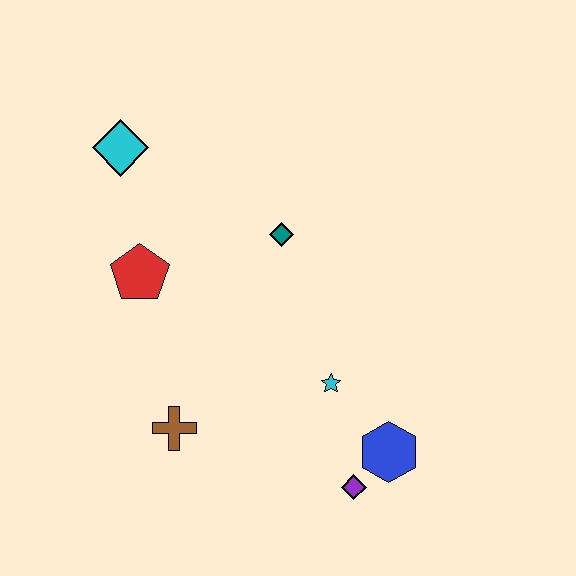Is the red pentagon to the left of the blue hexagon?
Yes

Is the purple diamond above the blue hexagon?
No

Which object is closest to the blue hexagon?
The purple diamond is closest to the blue hexagon.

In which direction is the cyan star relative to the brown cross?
The cyan star is to the right of the brown cross.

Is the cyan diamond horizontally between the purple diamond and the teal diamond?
No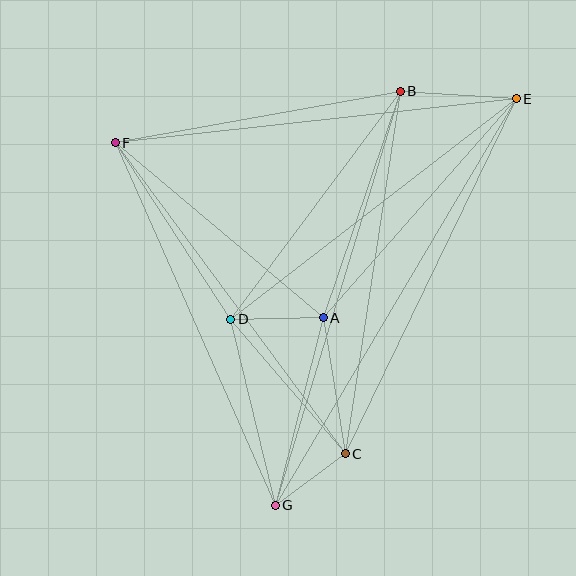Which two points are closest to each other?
Points C and G are closest to each other.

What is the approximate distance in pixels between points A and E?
The distance between A and E is approximately 292 pixels.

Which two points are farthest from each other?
Points E and G are farthest from each other.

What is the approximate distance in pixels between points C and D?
The distance between C and D is approximately 177 pixels.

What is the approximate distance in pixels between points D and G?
The distance between D and G is approximately 191 pixels.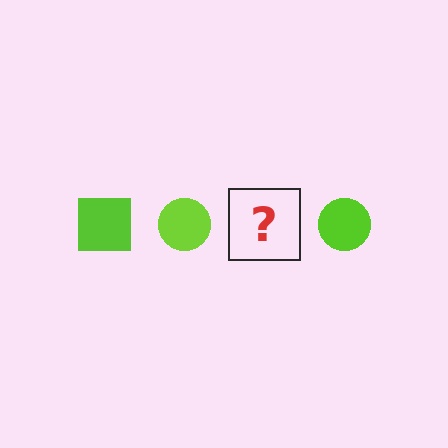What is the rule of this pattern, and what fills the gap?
The rule is that the pattern cycles through square, circle shapes in lime. The gap should be filled with a lime square.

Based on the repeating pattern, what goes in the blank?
The blank should be a lime square.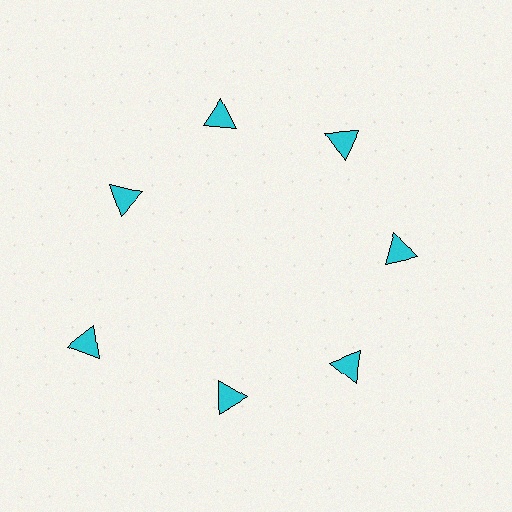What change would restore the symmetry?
The symmetry would be restored by moving it inward, back onto the ring so that all 7 triangles sit at equal angles and equal distance from the center.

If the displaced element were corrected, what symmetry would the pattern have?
It would have 7-fold rotational symmetry — the pattern would map onto itself every 51 degrees.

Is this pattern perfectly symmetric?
No. The 7 cyan triangles are arranged in a ring, but one element near the 8 o'clock position is pushed outward from the center, breaking the 7-fold rotational symmetry.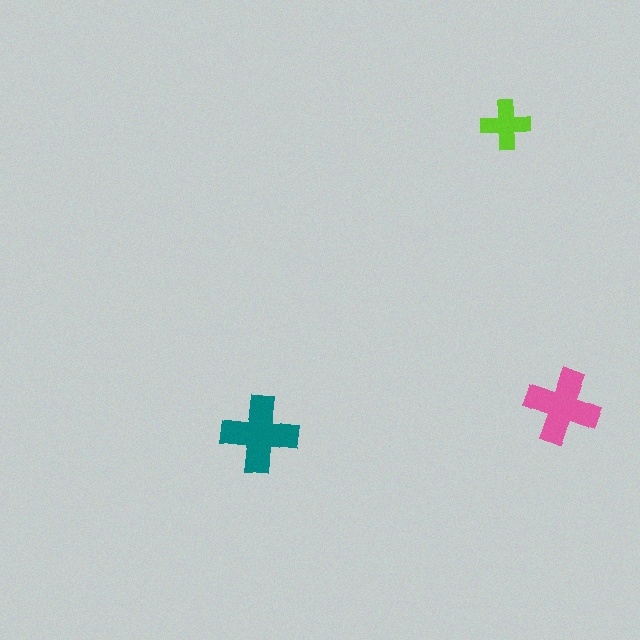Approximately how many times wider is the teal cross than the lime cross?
About 1.5 times wider.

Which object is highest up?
The lime cross is topmost.